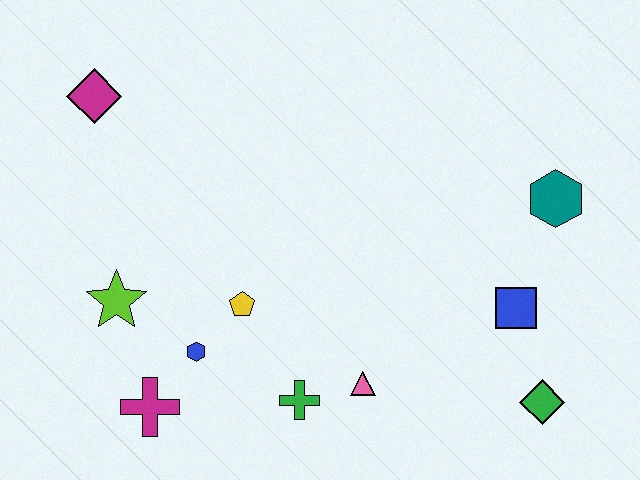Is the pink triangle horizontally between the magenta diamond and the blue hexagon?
No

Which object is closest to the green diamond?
The blue square is closest to the green diamond.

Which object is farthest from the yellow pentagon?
The teal hexagon is farthest from the yellow pentagon.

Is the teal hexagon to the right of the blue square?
Yes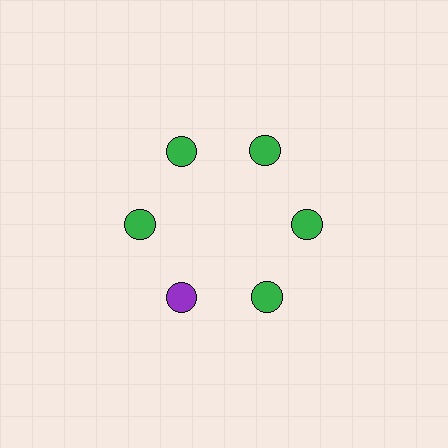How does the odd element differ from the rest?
It has a different color: purple instead of green.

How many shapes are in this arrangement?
There are 6 shapes arranged in a ring pattern.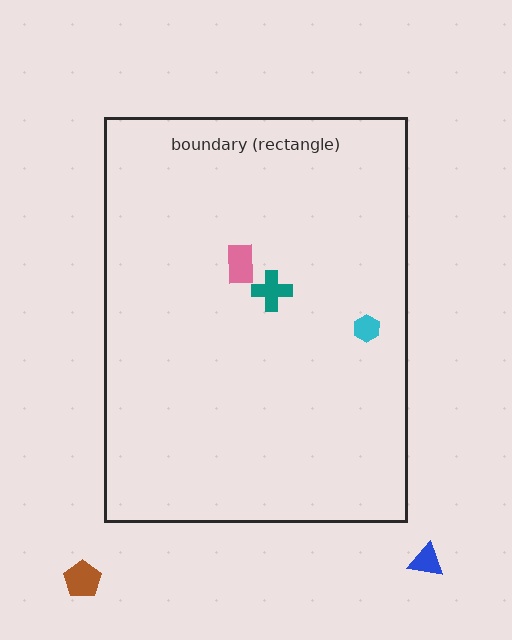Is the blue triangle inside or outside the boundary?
Outside.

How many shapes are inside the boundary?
3 inside, 2 outside.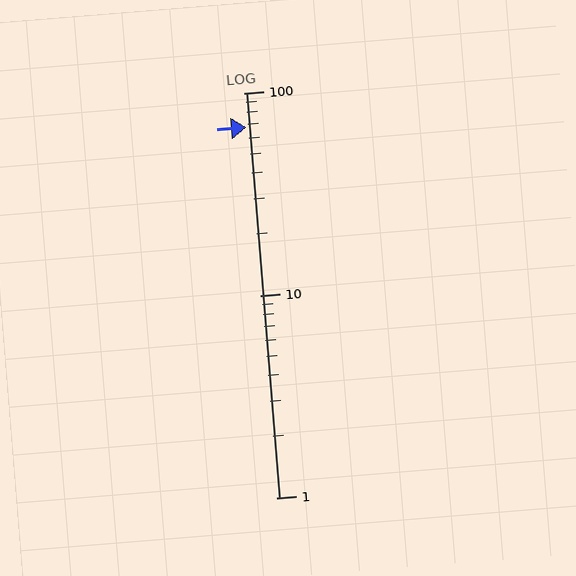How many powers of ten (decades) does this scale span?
The scale spans 2 decades, from 1 to 100.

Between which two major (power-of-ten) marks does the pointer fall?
The pointer is between 10 and 100.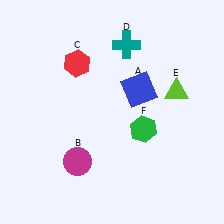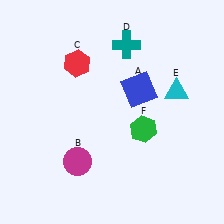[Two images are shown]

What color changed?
The triangle (E) changed from lime in Image 1 to cyan in Image 2.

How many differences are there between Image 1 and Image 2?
There is 1 difference between the two images.